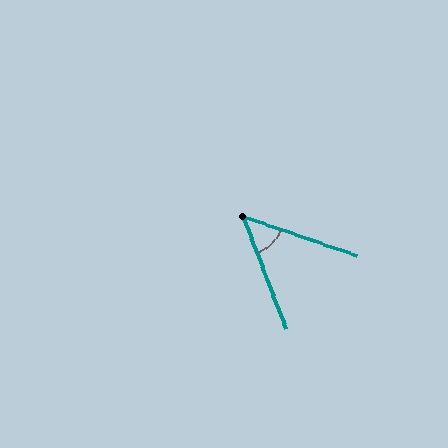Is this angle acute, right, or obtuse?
It is acute.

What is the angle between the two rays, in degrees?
Approximately 50 degrees.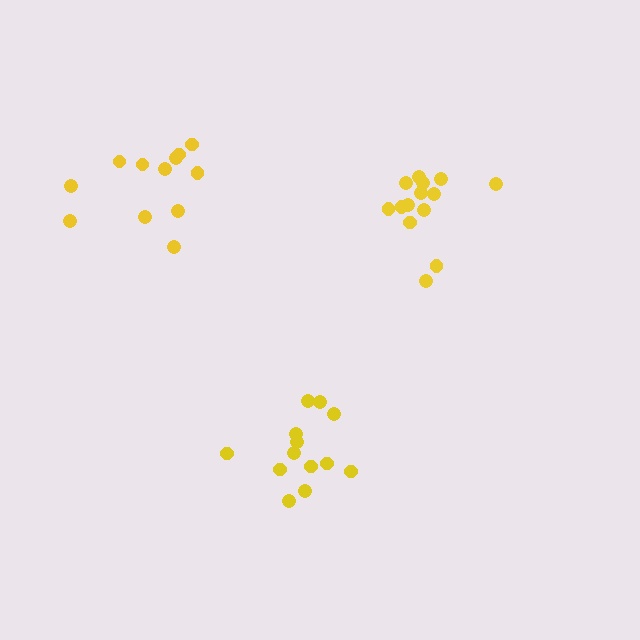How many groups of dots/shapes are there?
There are 3 groups.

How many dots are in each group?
Group 1: 14 dots, Group 2: 12 dots, Group 3: 13 dots (39 total).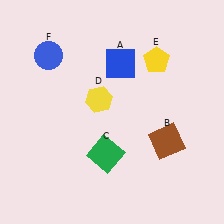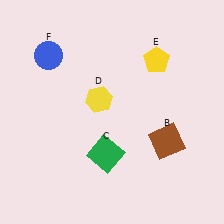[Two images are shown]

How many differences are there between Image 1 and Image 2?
There is 1 difference between the two images.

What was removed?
The blue square (A) was removed in Image 2.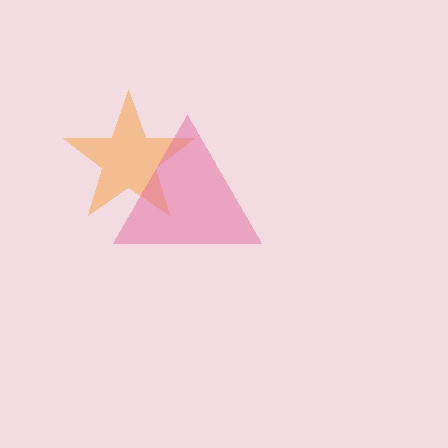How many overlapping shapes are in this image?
There are 2 overlapping shapes in the image.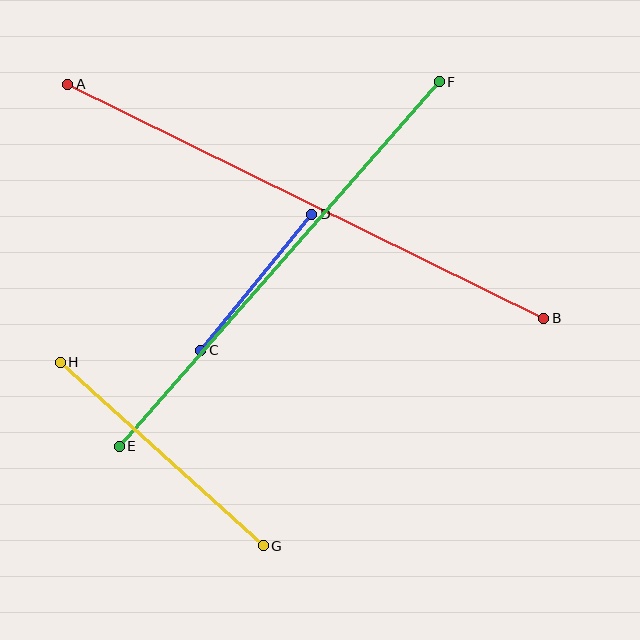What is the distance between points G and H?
The distance is approximately 274 pixels.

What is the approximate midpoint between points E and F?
The midpoint is at approximately (279, 264) pixels.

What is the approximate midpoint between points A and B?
The midpoint is at approximately (306, 201) pixels.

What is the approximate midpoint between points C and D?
The midpoint is at approximately (256, 282) pixels.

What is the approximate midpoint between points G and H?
The midpoint is at approximately (162, 454) pixels.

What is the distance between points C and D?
The distance is approximately 175 pixels.